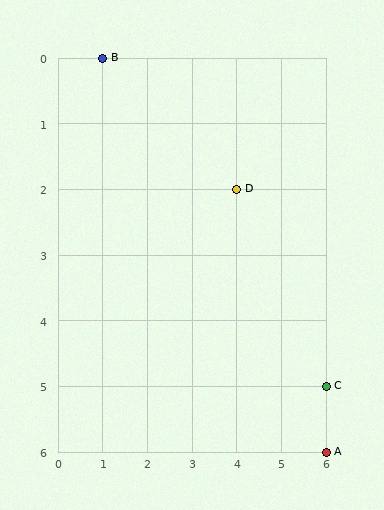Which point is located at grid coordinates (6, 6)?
Point A is at (6, 6).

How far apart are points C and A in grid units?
Points C and A are 1 row apart.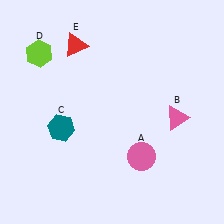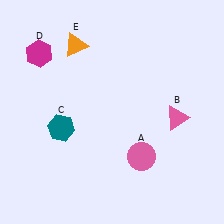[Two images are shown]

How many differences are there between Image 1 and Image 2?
There are 2 differences between the two images.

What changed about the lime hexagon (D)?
In Image 1, D is lime. In Image 2, it changed to magenta.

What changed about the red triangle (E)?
In Image 1, E is red. In Image 2, it changed to orange.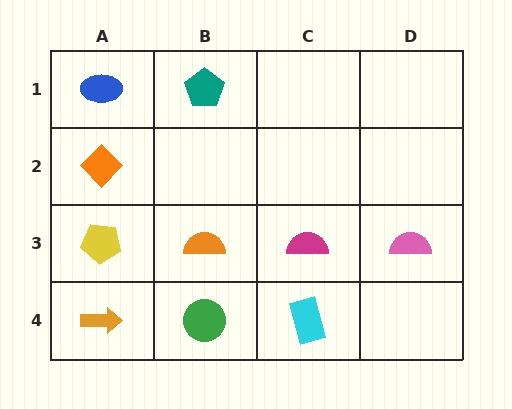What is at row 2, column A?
An orange diamond.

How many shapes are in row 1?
2 shapes.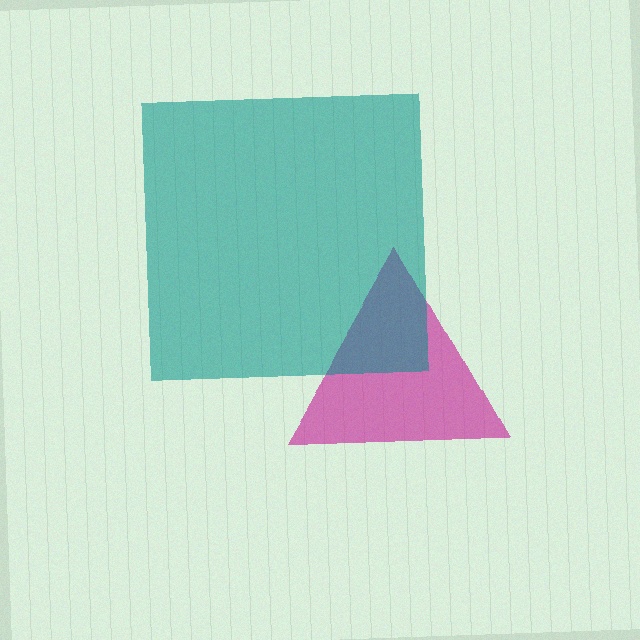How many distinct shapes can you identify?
There are 2 distinct shapes: a magenta triangle, a teal square.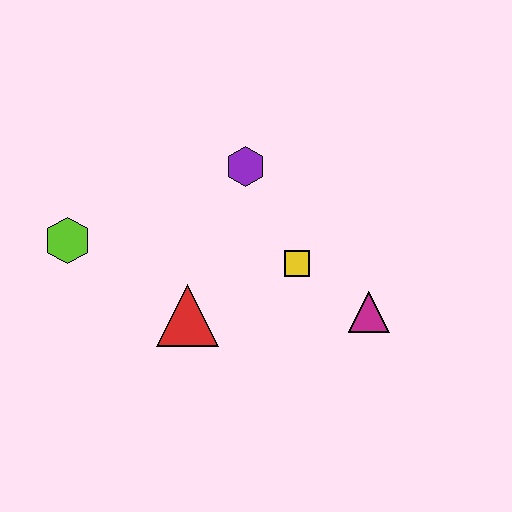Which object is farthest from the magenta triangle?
The lime hexagon is farthest from the magenta triangle.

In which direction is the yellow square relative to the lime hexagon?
The yellow square is to the right of the lime hexagon.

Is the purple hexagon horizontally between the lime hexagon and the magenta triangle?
Yes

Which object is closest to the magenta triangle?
The yellow square is closest to the magenta triangle.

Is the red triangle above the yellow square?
No